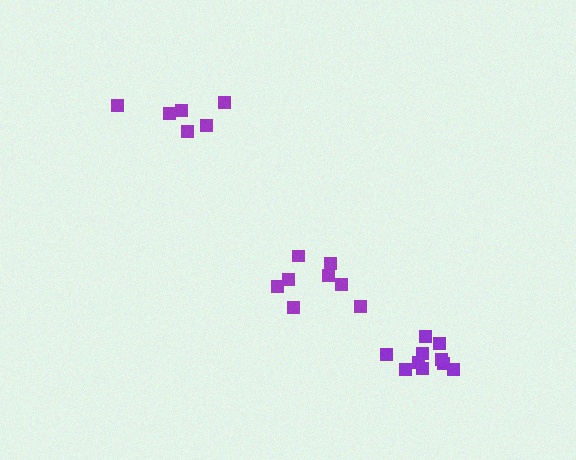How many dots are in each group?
Group 1: 10 dots, Group 2: 8 dots, Group 3: 6 dots (24 total).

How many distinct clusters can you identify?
There are 3 distinct clusters.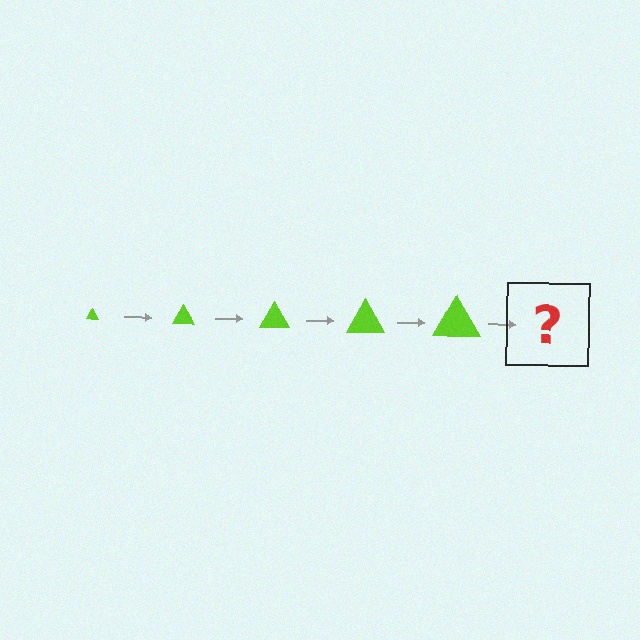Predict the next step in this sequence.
The next step is a lime triangle, larger than the previous one.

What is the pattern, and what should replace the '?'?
The pattern is that the triangle gets progressively larger each step. The '?' should be a lime triangle, larger than the previous one.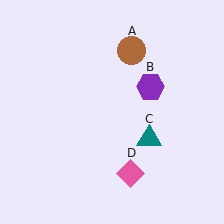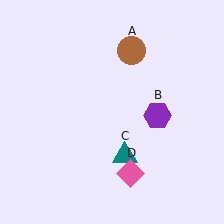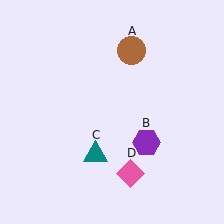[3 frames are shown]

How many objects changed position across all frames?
2 objects changed position: purple hexagon (object B), teal triangle (object C).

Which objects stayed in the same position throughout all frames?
Brown circle (object A) and pink diamond (object D) remained stationary.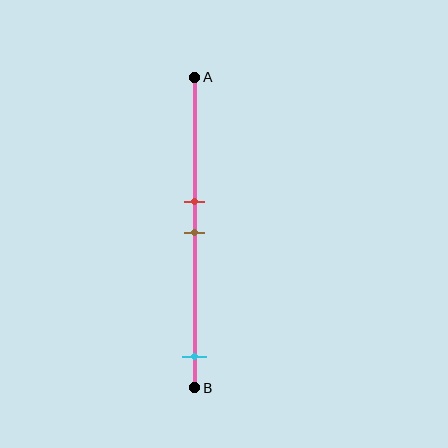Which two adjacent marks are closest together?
The red and brown marks are the closest adjacent pair.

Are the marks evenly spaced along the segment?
No, the marks are not evenly spaced.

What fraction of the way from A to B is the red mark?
The red mark is approximately 40% (0.4) of the way from A to B.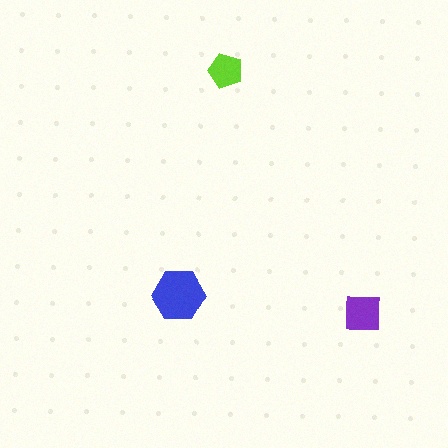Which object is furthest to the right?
The purple square is rightmost.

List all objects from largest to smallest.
The blue hexagon, the purple square, the lime pentagon.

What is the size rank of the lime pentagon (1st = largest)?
3rd.